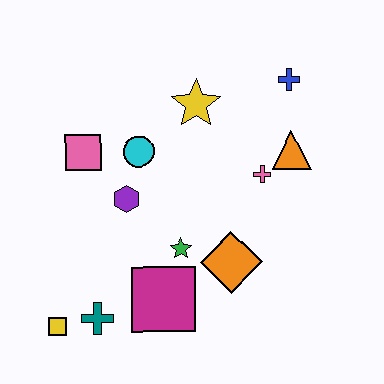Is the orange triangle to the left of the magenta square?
No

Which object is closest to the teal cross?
The yellow square is closest to the teal cross.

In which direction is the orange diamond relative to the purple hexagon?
The orange diamond is to the right of the purple hexagon.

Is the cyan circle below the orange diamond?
No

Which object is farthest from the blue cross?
The yellow square is farthest from the blue cross.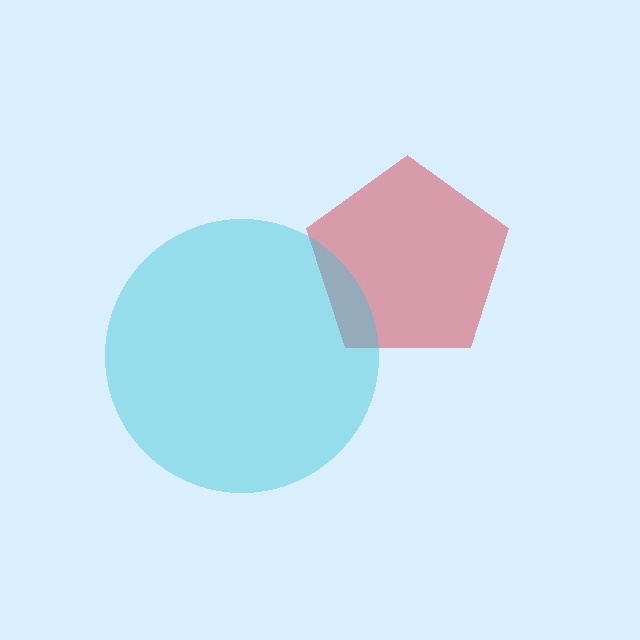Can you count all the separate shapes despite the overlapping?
Yes, there are 2 separate shapes.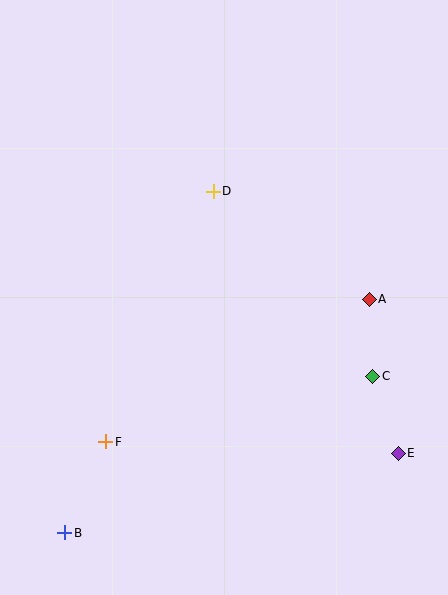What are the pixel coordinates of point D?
Point D is at (213, 191).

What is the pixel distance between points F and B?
The distance between F and B is 100 pixels.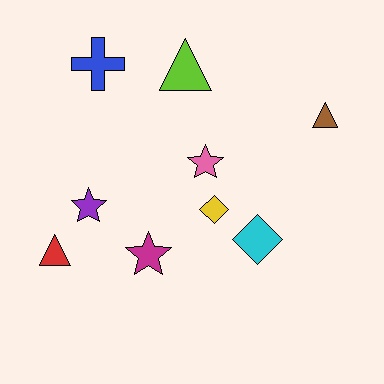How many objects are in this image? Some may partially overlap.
There are 9 objects.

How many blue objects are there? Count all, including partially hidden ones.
There is 1 blue object.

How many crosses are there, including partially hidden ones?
There is 1 cross.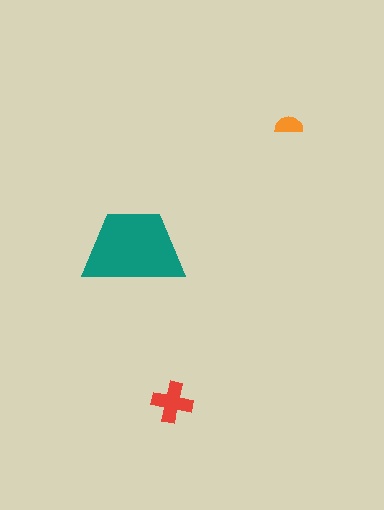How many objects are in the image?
There are 3 objects in the image.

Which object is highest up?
The orange semicircle is topmost.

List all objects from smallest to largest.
The orange semicircle, the red cross, the teal trapezoid.